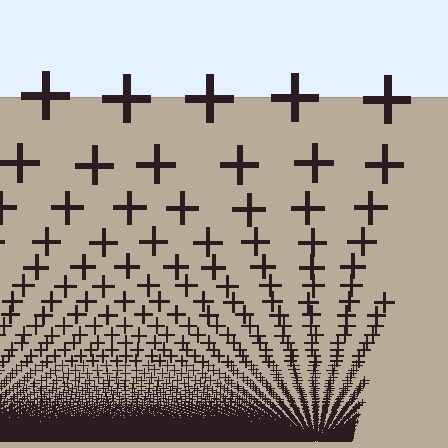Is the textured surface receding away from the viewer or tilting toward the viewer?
The surface appears to tilt toward the viewer. Texture elements get larger and sparser toward the top.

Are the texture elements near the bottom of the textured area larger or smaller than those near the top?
Smaller. The gradient is inverted — elements near the bottom are smaller and denser.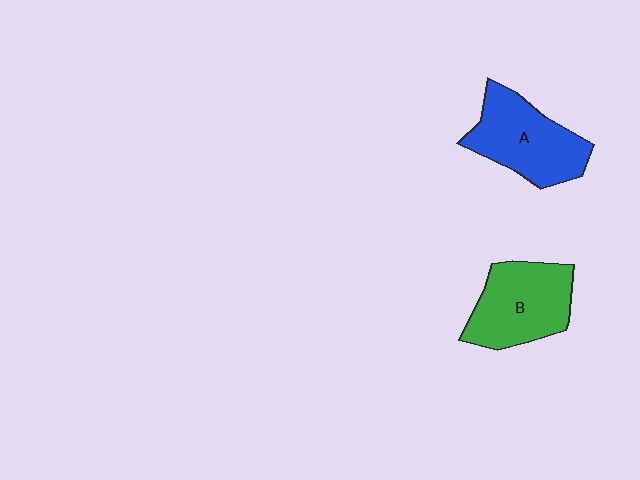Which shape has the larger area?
Shape A (blue).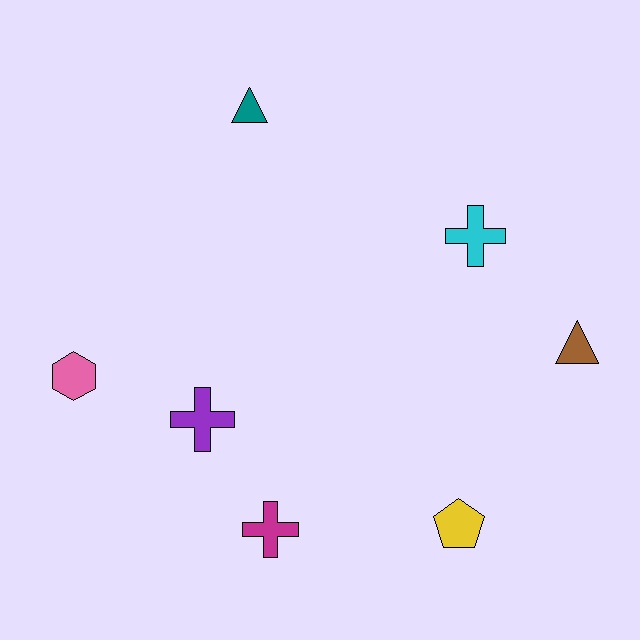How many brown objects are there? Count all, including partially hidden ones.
There is 1 brown object.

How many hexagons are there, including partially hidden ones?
There is 1 hexagon.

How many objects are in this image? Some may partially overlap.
There are 7 objects.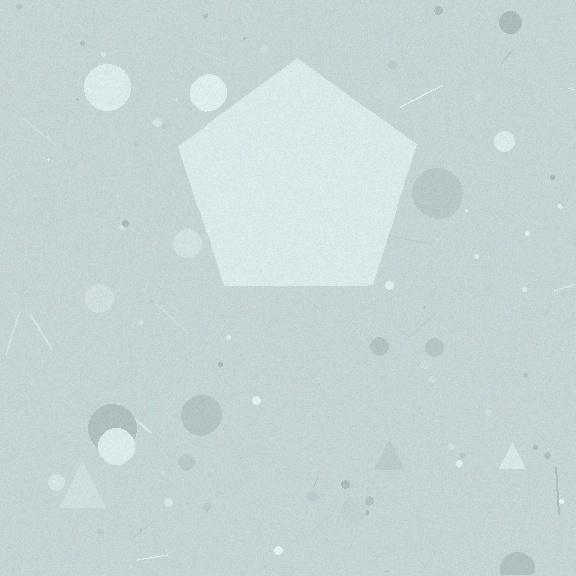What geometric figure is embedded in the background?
A pentagon is embedded in the background.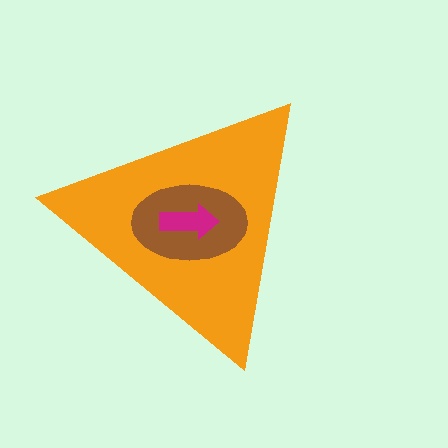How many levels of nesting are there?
3.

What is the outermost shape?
The orange triangle.